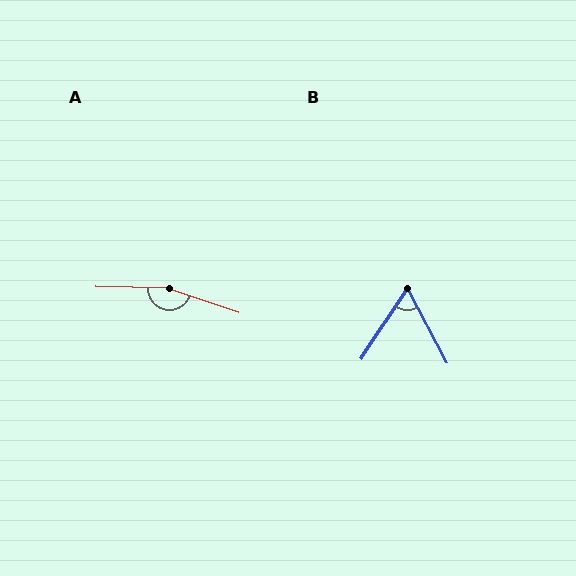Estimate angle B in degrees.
Approximately 62 degrees.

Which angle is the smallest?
B, at approximately 62 degrees.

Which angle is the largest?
A, at approximately 163 degrees.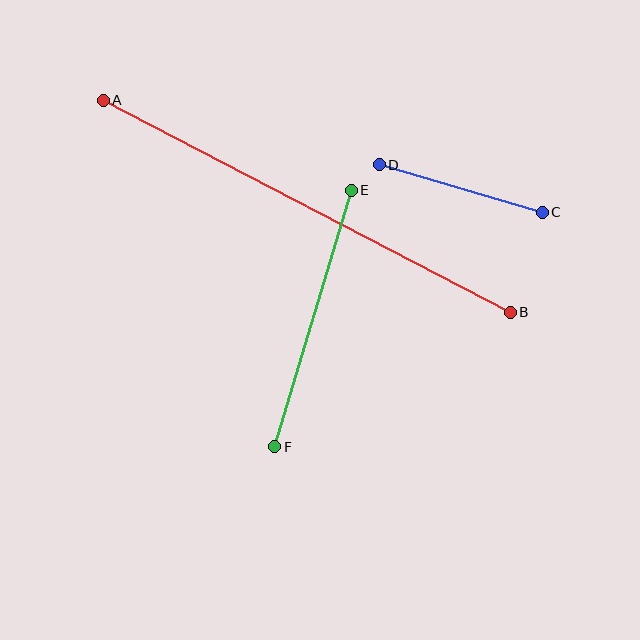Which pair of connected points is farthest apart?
Points A and B are farthest apart.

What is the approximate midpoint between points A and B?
The midpoint is at approximately (307, 206) pixels.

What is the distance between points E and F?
The distance is approximately 268 pixels.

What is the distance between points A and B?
The distance is approximately 459 pixels.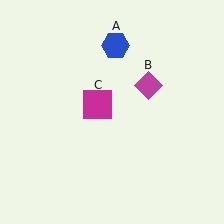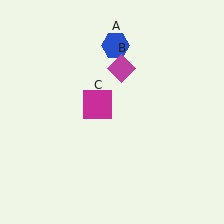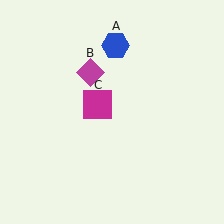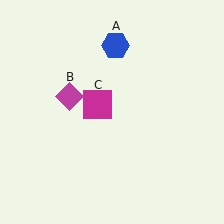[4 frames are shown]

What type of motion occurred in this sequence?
The magenta diamond (object B) rotated counterclockwise around the center of the scene.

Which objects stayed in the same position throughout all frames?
Blue hexagon (object A) and magenta square (object C) remained stationary.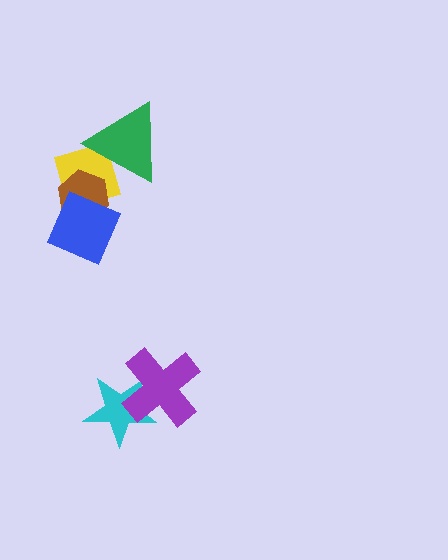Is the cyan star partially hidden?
Yes, it is partially covered by another shape.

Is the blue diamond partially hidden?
No, no other shape covers it.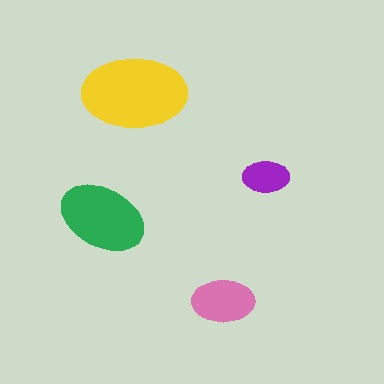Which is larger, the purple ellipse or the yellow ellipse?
The yellow one.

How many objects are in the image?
There are 4 objects in the image.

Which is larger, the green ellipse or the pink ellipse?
The green one.